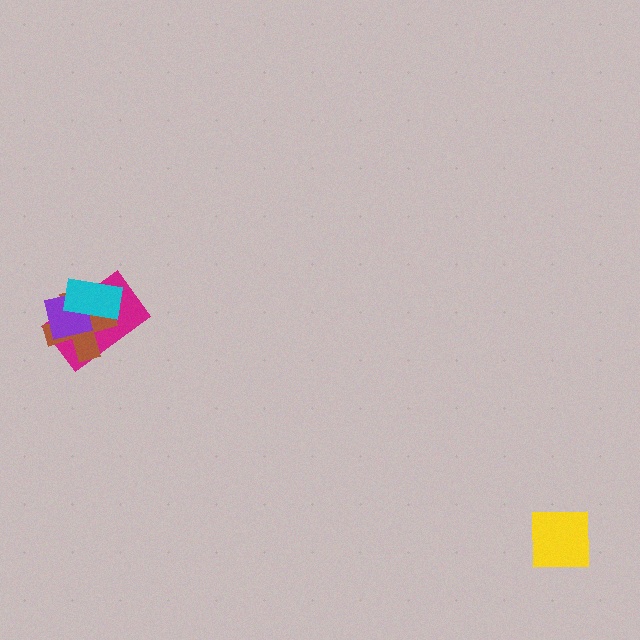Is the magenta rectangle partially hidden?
Yes, it is partially covered by another shape.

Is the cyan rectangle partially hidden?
No, no other shape covers it.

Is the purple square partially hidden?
Yes, it is partially covered by another shape.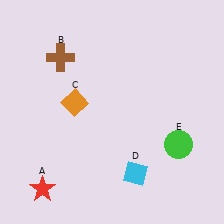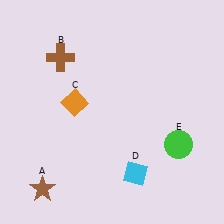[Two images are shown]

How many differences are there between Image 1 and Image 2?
There is 1 difference between the two images.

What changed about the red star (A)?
In Image 1, A is red. In Image 2, it changed to brown.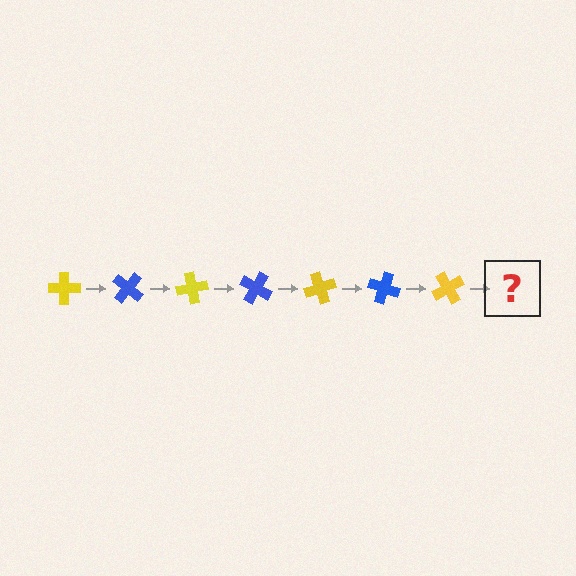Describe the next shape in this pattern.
It should be a blue cross, rotated 280 degrees from the start.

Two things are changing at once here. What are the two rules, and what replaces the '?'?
The two rules are that it rotates 40 degrees each step and the color cycles through yellow and blue. The '?' should be a blue cross, rotated 280 degrees from the start.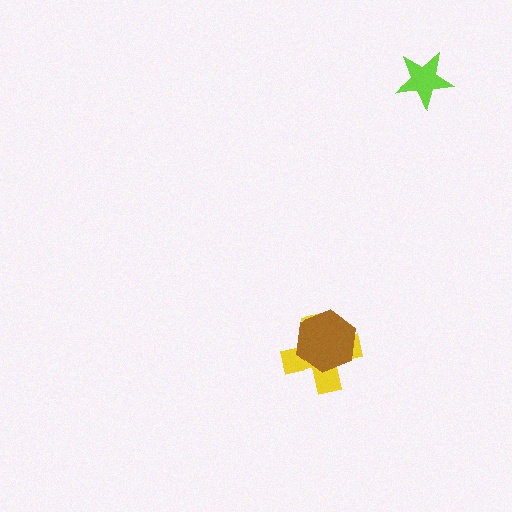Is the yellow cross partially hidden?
Yes, it is partially covered by another shape.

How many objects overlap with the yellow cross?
1 object overlaps with the yellow cross.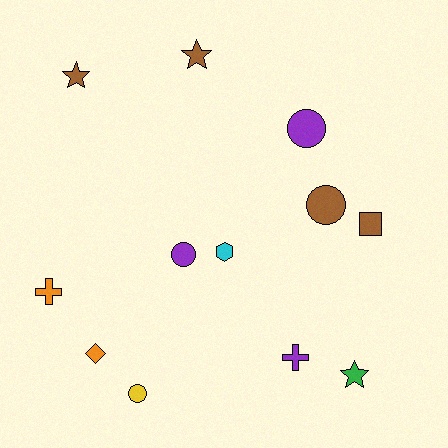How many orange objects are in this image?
There are 2 orange objects.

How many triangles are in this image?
There are no triangles.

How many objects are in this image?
There are 12 objects.